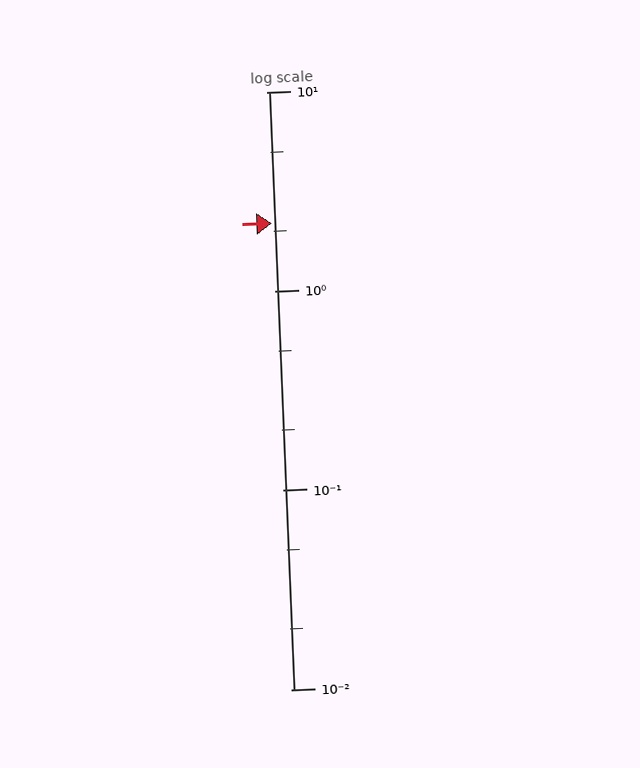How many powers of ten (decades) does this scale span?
The scale spans 3 decades, from 0.01 to 10.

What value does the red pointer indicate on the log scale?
The pointer indicates approximately 2.2.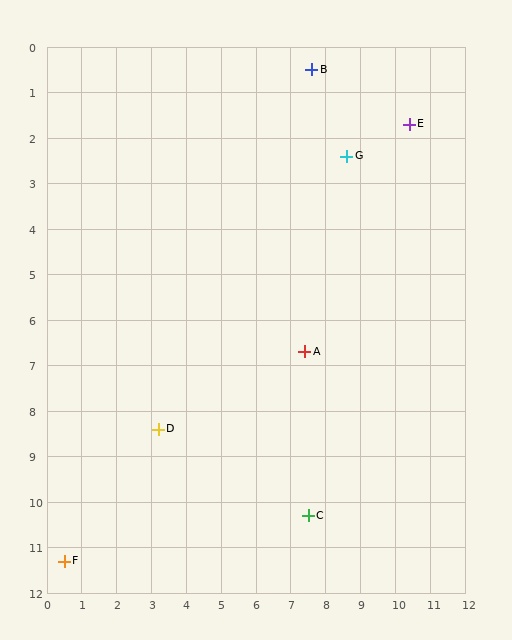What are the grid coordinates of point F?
Point F is at approximately (0.5, 11.3).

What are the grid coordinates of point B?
Point B is at approximately (7.6, 0.5).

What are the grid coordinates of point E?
Point E is at approximately (10.4, 1.7).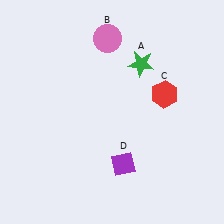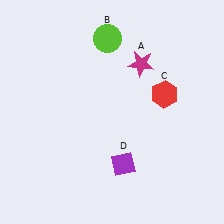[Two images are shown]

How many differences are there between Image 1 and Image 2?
There are 2 differences between the two images.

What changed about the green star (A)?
In Image 1, A is green. In Image 2, it changed to magenta.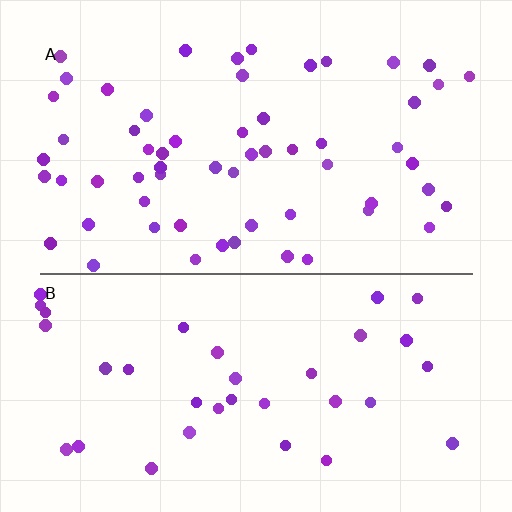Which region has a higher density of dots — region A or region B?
A (the top).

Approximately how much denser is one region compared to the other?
Approximately 1.7× — region A over region B.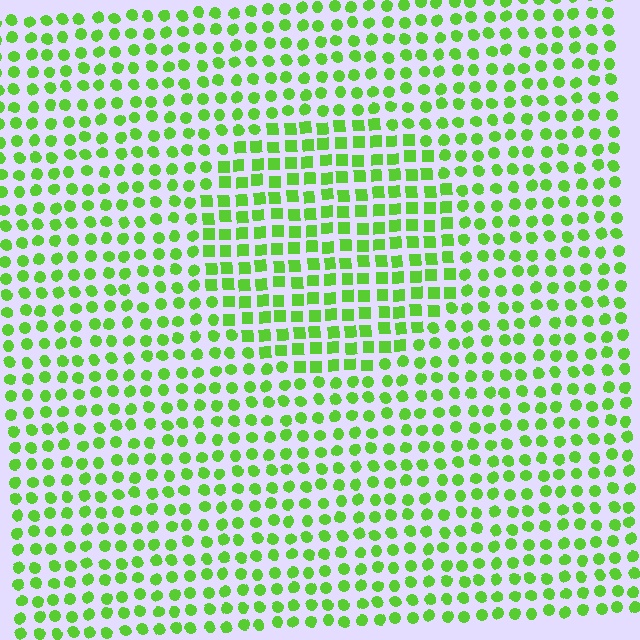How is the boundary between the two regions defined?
The boundary is defined by a change in element shape: squares inside vs. circles outside. All elements share the same color and spacing.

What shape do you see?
I see a circle.